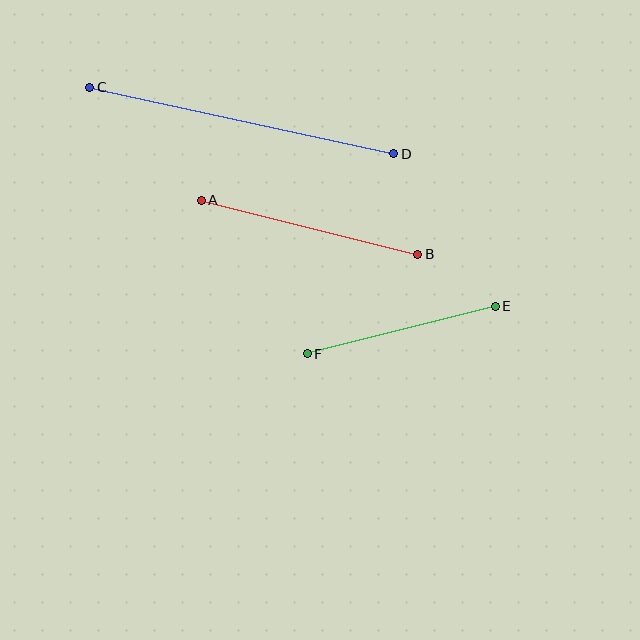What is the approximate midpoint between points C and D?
The midpoint is at approximately (242, 120) pixels.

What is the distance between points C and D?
The distance is approximately 311 pixels.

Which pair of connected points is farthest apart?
Points C and D are farthest apart.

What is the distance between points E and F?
The distance is approximately 194 pixels.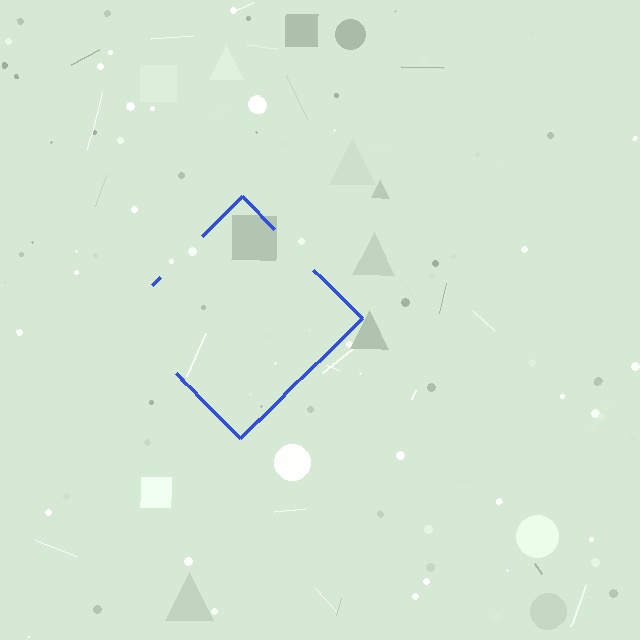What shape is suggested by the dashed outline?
The dashed outline suggests a diamond.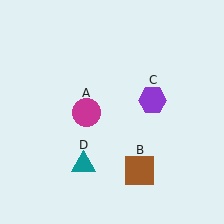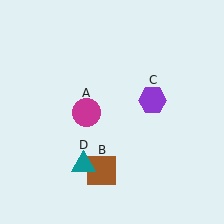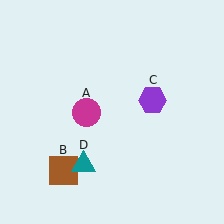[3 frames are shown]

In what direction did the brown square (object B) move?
The brown square (object B) moved left.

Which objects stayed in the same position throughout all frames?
Magenta circle (object A) and purple hexagon (object C) and teal triangle (object D) remained stationary.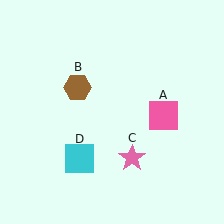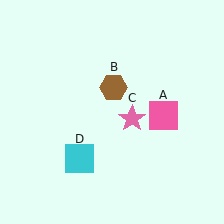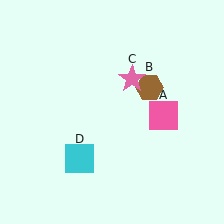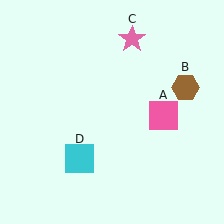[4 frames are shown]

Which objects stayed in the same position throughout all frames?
Pink square (object A) and cyan square (object D) remained stationary.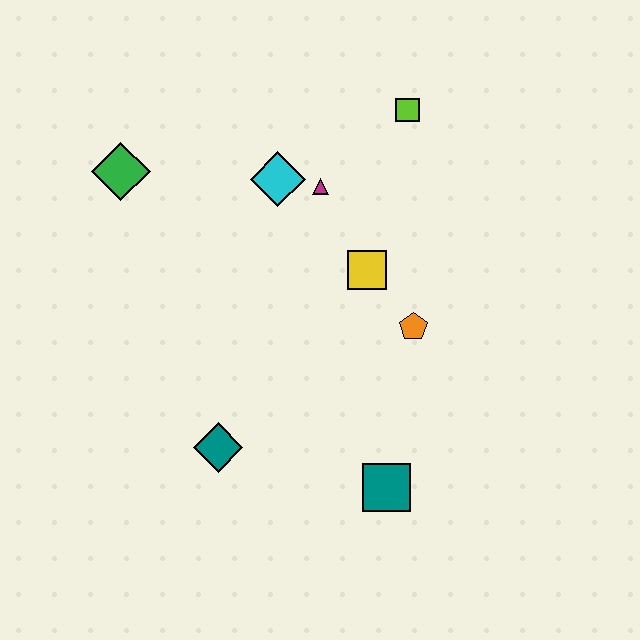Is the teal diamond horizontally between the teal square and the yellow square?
No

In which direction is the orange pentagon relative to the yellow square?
The orange pentagon is below the yellow square.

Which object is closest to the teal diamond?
The teal square is closest to the teal diamond.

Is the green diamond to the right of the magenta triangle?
No